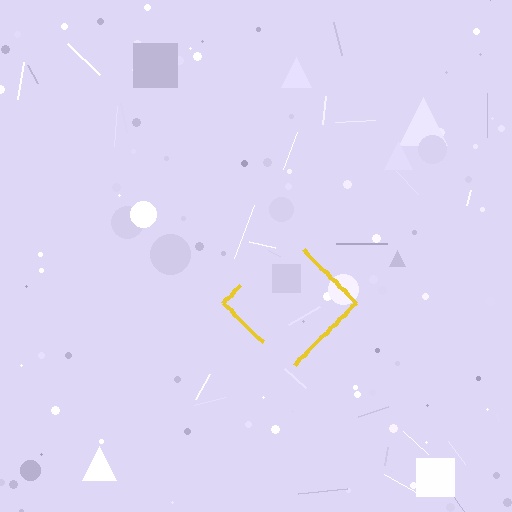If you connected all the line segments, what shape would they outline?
They would outline a diamond.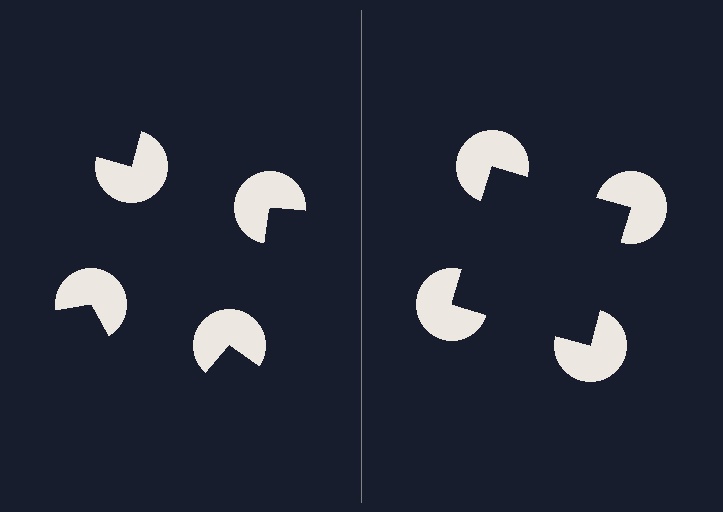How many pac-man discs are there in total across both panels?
8 — 4 on each side.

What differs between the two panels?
The pac-man discs are positioned identically on both sides; only the wedge orientations differ. On the right they align to a square; on the left they are misaligned.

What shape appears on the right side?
An illusory square.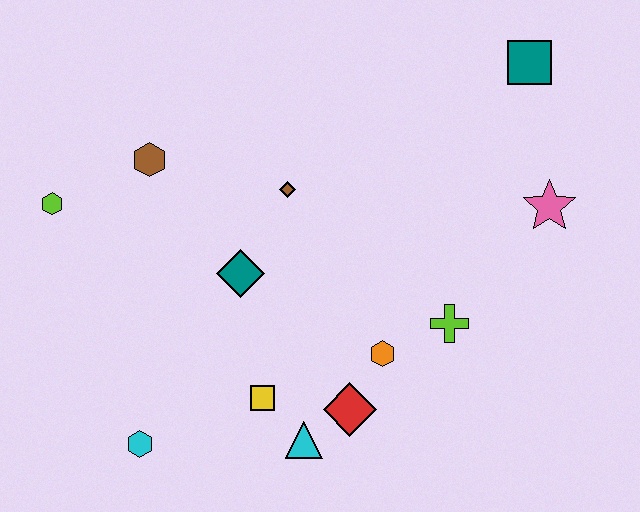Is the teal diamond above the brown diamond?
No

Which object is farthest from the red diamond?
The teal square is farthest from the red diamond.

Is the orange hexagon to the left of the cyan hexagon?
No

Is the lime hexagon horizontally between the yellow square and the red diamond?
No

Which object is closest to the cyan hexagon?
The yellow square is closest to the cyan hexagon.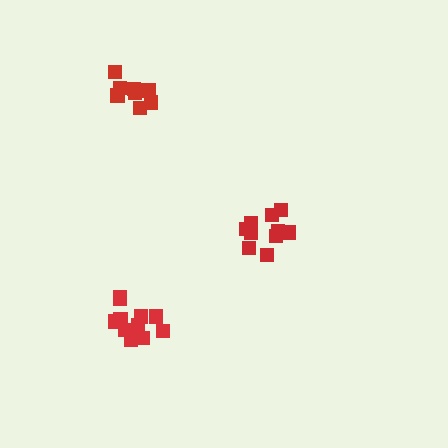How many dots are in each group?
Group 1: 9 dots, Group 2: 11 dots, Group 3: 10 dots (30 total).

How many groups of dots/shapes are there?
There are 3 groups.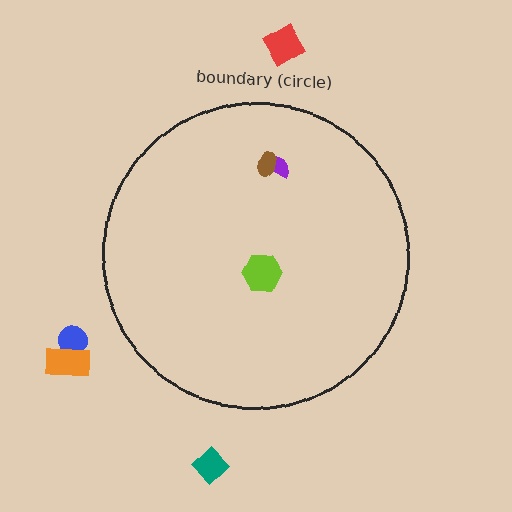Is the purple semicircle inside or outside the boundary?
Inside.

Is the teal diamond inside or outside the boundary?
Outside.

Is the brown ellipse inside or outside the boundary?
Inside.